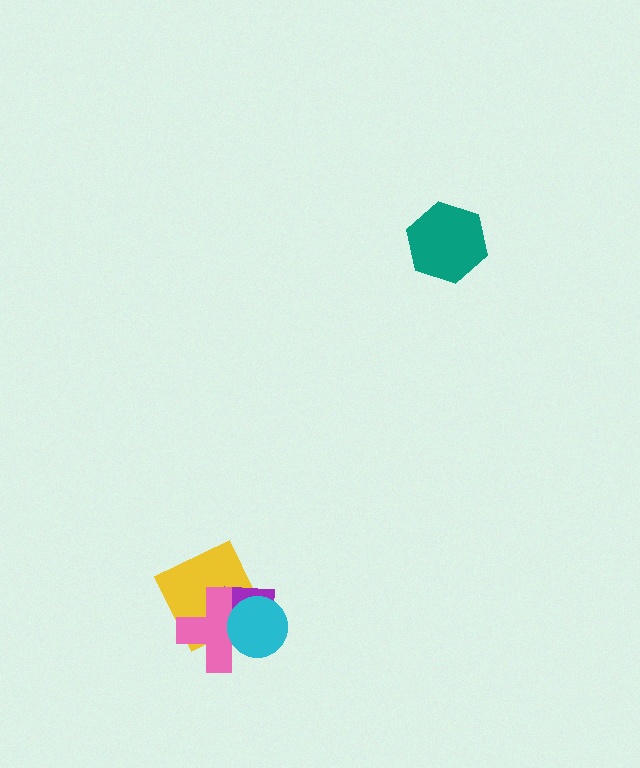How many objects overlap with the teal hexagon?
0 objects overlap with the teal hexagon.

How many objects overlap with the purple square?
3 objects overlap with the purple square.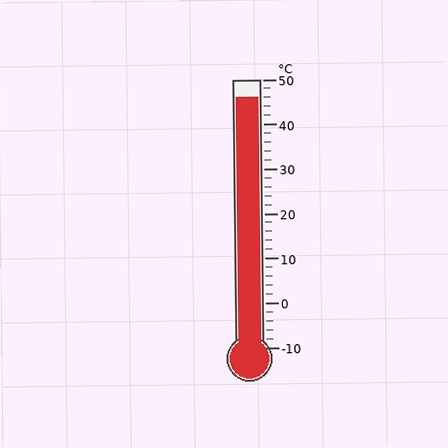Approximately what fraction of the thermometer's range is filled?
The thermometer is filled to approximately 95% of its range.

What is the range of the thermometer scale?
The thermometer scale ranges from -10°C to 50°C.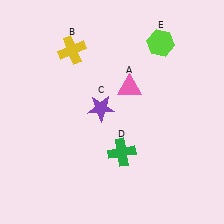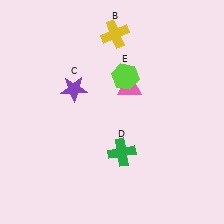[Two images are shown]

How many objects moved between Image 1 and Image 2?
3 objects moved between the two images.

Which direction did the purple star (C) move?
The purple star (C) moved left.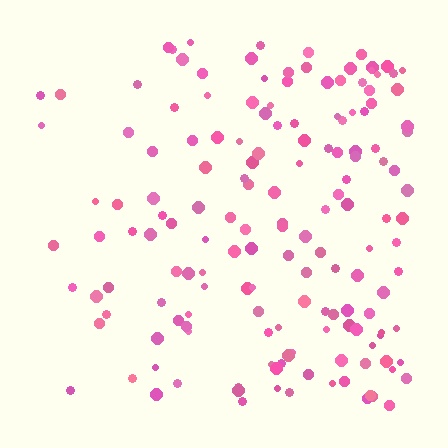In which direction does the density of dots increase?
From left to right, with the right side densest.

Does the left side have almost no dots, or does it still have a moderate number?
Still a moderate number, just noticeably fewer than the right.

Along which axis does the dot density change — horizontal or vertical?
Horizontal.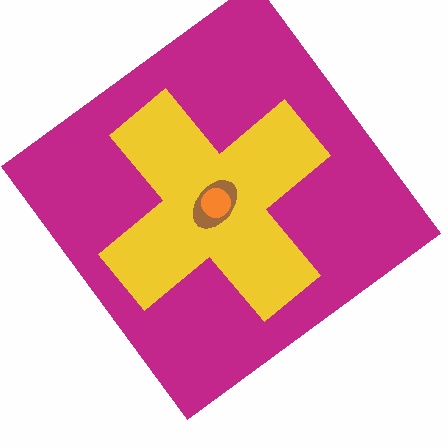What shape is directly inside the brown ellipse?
The orange circle.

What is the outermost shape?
The magenta diamond.